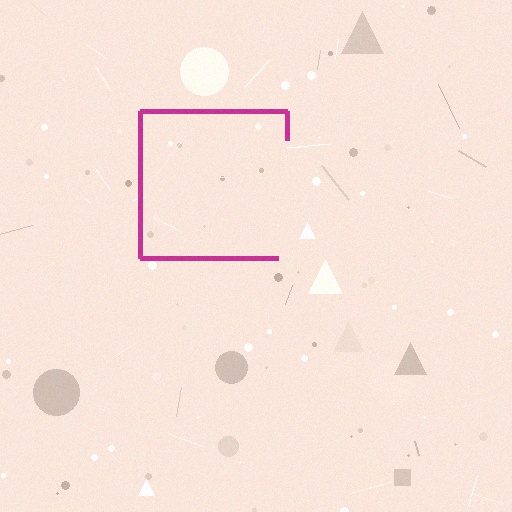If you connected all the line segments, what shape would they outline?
They would outline a square.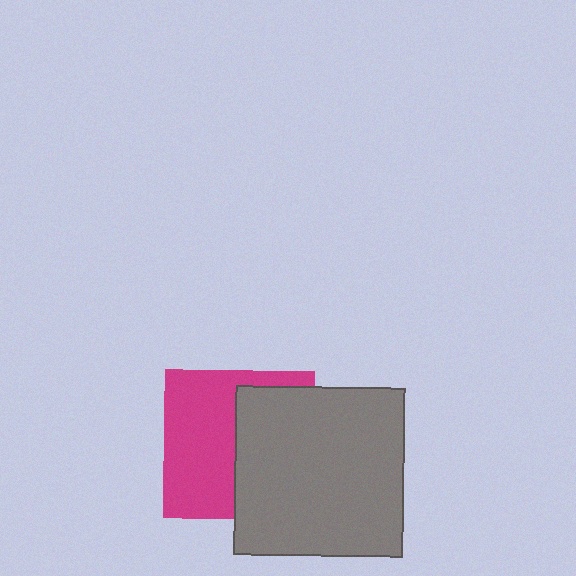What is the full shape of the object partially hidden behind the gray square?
The partially hidden object is a magenta square.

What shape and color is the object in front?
The object in front is a gray square.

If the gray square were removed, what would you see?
You would see the complete magenta square.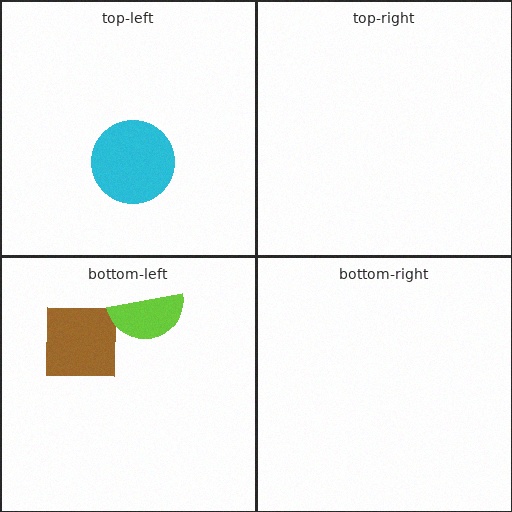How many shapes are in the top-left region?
1.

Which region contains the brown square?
The bottom-left region.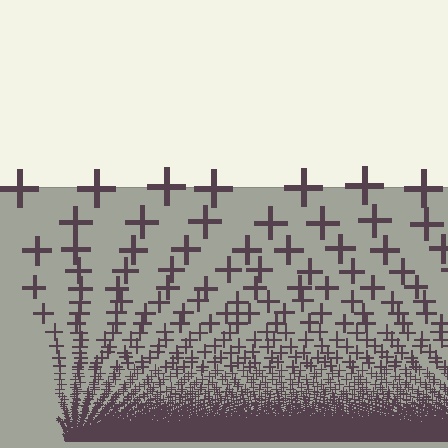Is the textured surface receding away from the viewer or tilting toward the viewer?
The surface appears to tilt toward the viewer. Texture elements get larger and sparser toward the top.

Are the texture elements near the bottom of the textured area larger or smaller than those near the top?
Smaller. The gradient is inverted — elements near the bottom are smaller and denser.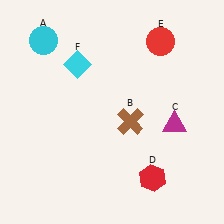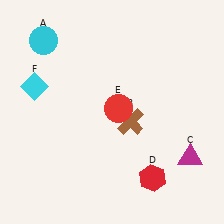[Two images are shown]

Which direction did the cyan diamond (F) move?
The cyan diamond (F) moved left.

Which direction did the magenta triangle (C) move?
The magenta triangle (C) moved down.